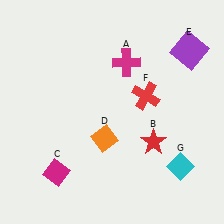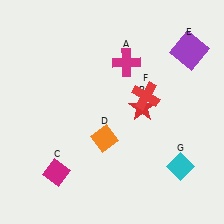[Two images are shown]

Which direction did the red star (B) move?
The red star (B) moved up.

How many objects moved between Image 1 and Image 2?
1 object moved between the two images.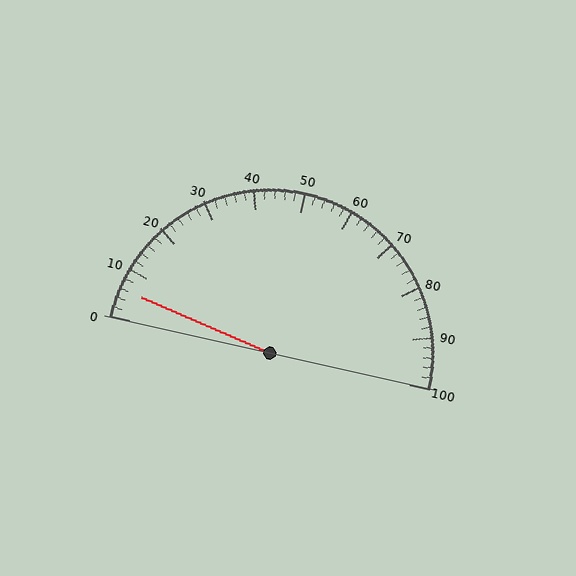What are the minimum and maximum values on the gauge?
The gauge ranges from 0 to 100.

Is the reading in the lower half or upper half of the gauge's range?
The reading is in the lower half of the range (0 to 100).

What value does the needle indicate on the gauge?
The needle indicates approximately 6.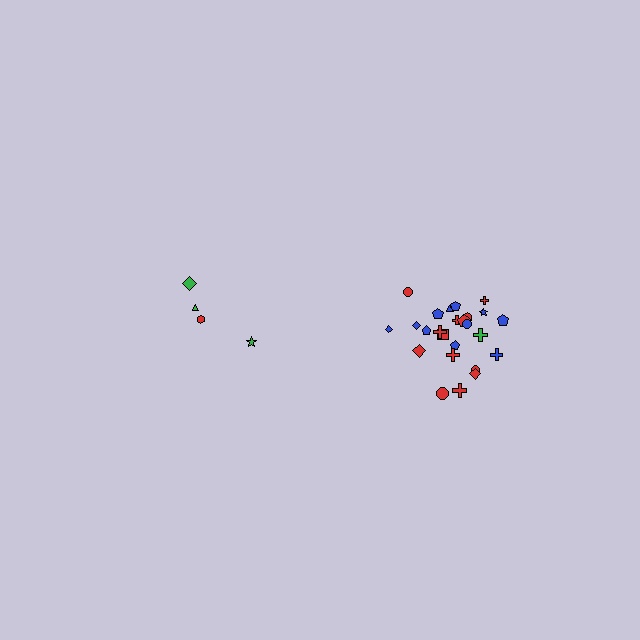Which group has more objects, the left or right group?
The right group.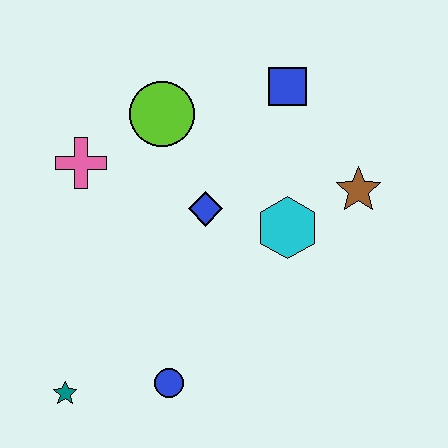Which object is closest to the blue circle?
The teal star is closest to the blue circle.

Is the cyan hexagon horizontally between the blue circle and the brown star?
Yes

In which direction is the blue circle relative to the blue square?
The blue circle is below the blue square.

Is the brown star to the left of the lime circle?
No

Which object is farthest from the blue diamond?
The teal star is farthest from the blue diamond.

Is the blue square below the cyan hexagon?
No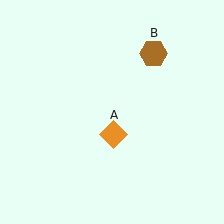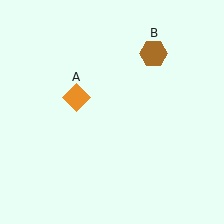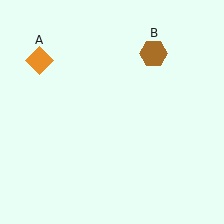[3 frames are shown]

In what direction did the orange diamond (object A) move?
The orange diamond (object A) moved up and to the left.